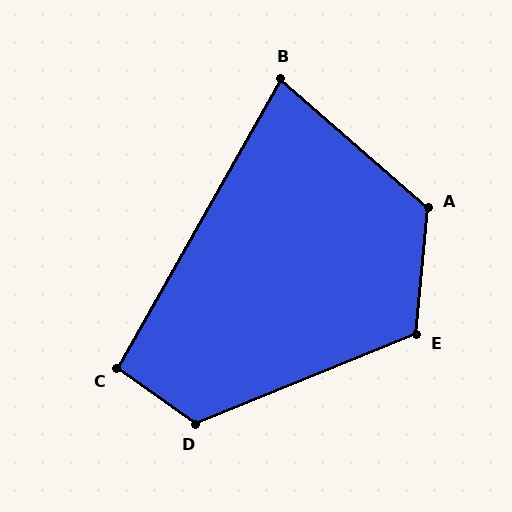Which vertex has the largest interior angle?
A, at approximately 126 degrees.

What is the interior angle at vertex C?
Approximately 96 degrees (obtuse).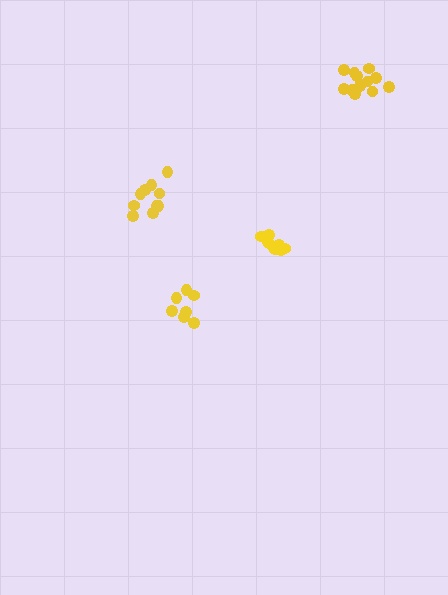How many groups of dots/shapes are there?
There are 4 groups.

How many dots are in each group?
Group 1: 10 dots, Group 2: 7 dots, Group 3: 12 dots, Group 4: 10 dots (39 total).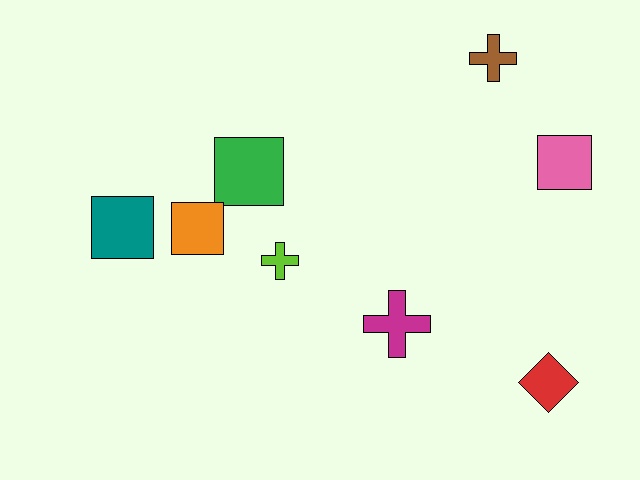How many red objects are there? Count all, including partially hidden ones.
There is 1 red object.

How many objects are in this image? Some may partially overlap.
There are 8 objects.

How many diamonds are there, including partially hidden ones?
There is 1 diamond.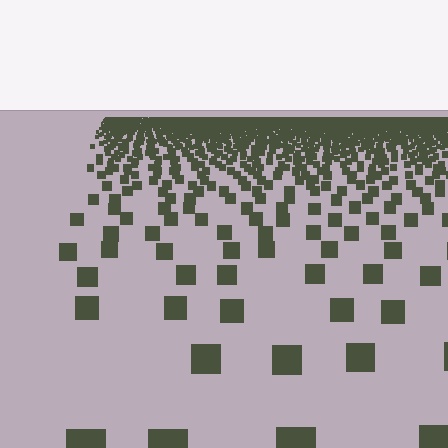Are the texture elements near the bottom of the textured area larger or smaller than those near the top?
Larger. Near the bottom, elements are closer to the viewer and appear at a bigger on-screen size.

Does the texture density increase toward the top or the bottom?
Density increases toward the top.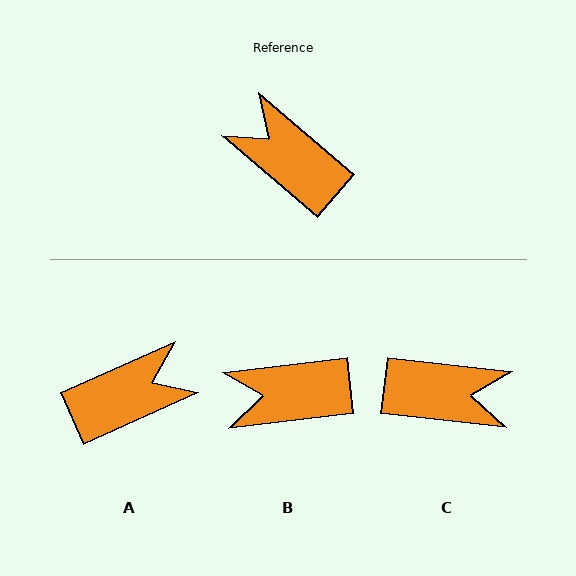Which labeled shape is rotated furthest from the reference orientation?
C, about 146 degrees away.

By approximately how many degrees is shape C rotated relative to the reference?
Approximately 146 degrees clockwise.